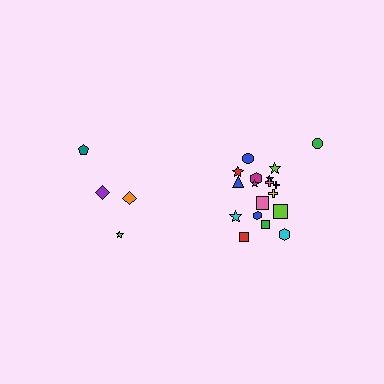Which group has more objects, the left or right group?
The right group.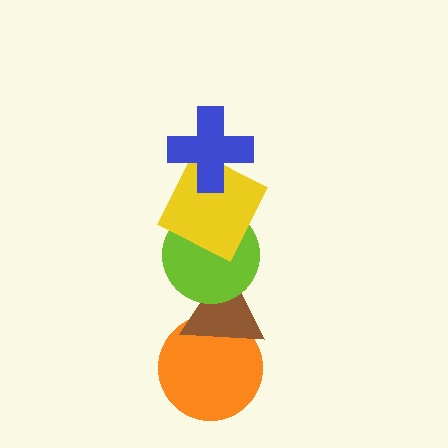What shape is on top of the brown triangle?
The lime circle is on top of the brown triangle.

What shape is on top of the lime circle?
The yellow square is on top of the lime circle.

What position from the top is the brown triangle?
The brown triangle is 4th from the top.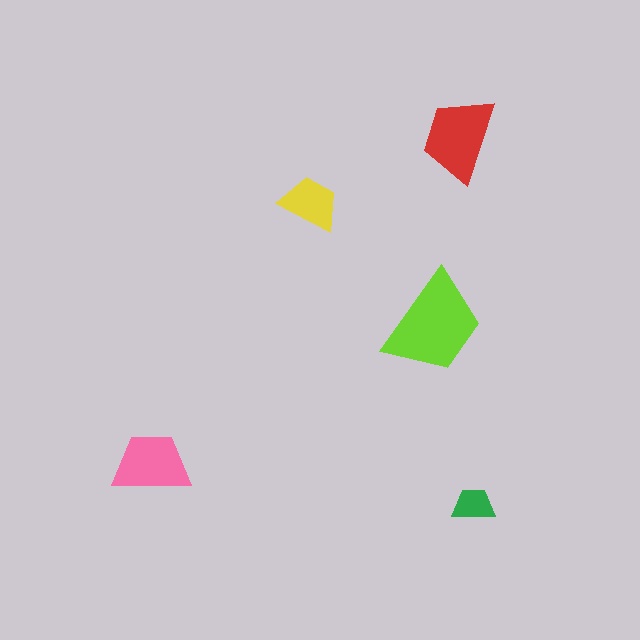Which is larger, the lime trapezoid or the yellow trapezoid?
The lime one.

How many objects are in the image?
There are 5 objects in the image.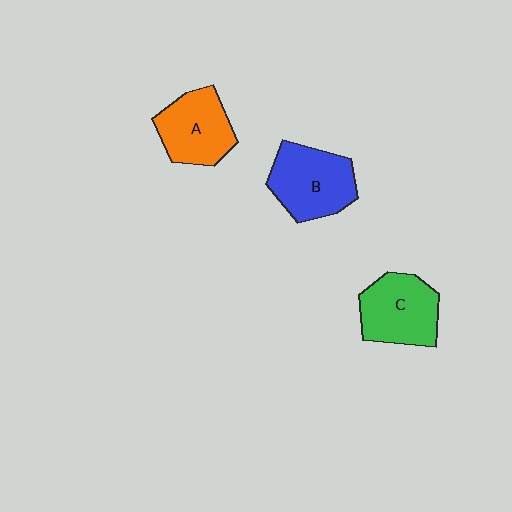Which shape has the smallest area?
Shape A (orange).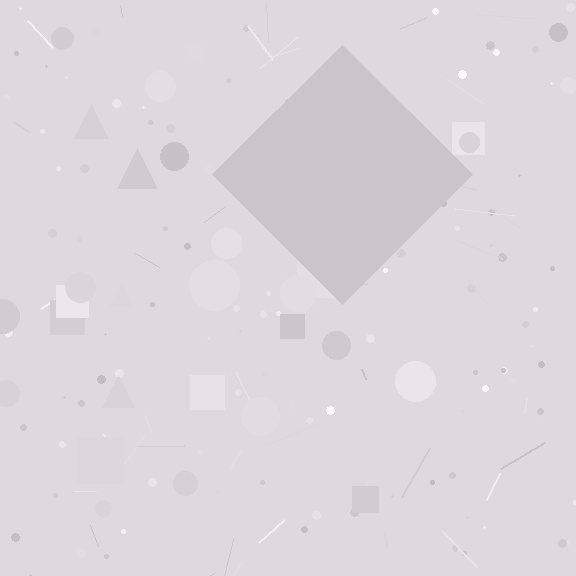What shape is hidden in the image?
A diamond is hidden in the image.